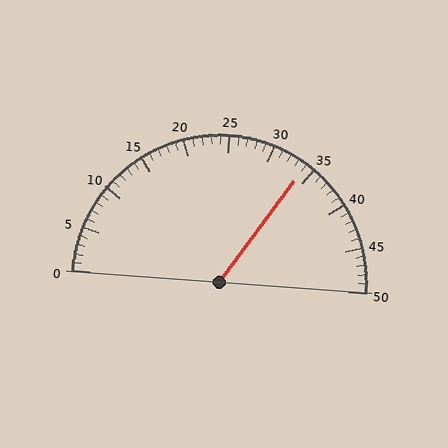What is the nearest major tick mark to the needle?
The nearest major tick mark is 35.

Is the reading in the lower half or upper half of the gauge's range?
The reading is in the upper half of the range (0 to 50).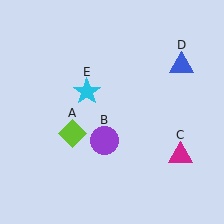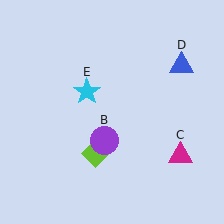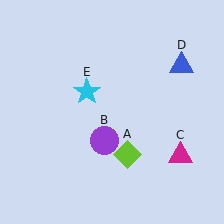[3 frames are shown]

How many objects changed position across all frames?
1 object changed position: lime diamond (object A).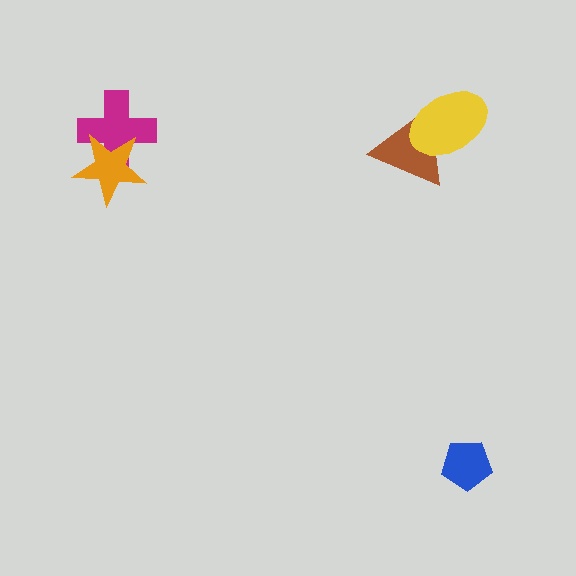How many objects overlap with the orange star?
1 object overlaps with the orange star.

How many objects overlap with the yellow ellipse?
1 object overlaps with the yellow ellipse.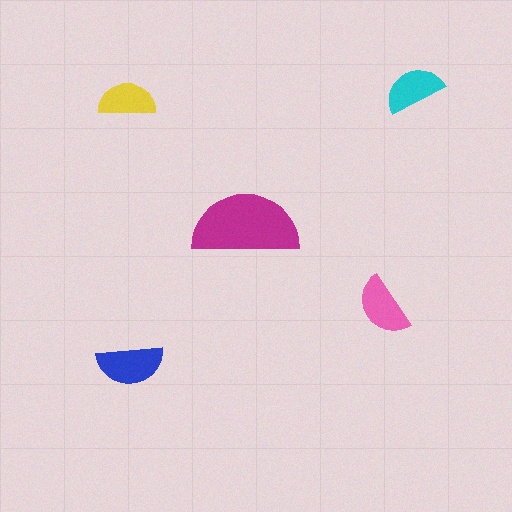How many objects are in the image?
There are 5 objects in the image.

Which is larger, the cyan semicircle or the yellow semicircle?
The cyan one.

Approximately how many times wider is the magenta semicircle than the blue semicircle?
About 1.5 times wider.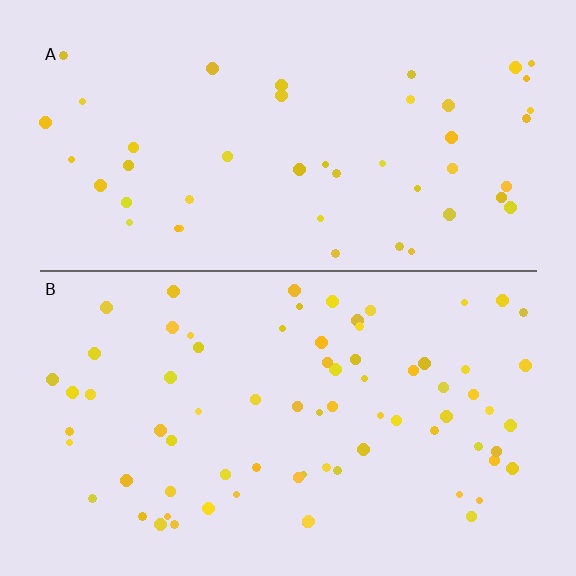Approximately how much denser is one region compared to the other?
Approximately 1.6× — region B over region A.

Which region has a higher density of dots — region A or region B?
B (the bottom).